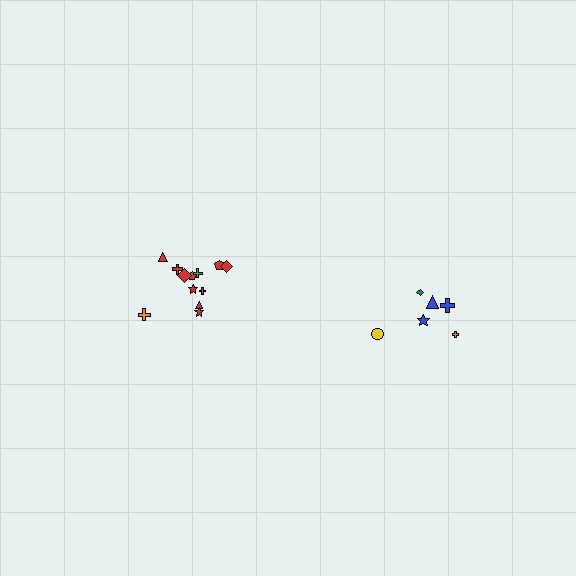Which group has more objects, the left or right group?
The left group.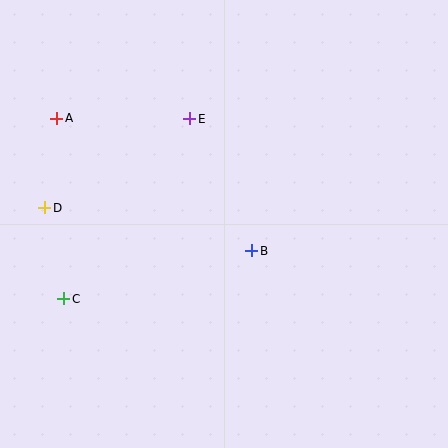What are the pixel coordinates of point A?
Point A is at (57, 118).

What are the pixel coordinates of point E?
Point E is at (190, 119).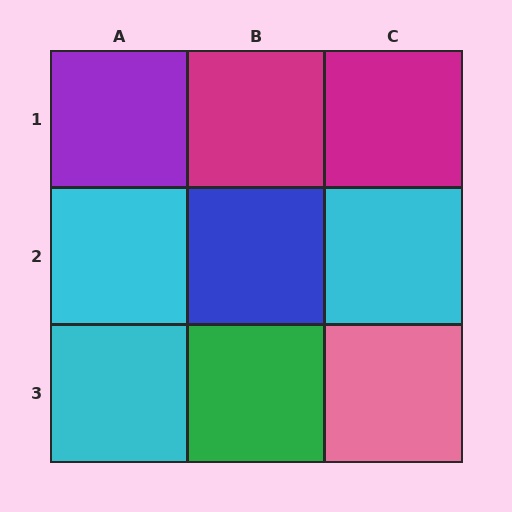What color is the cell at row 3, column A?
Cyan.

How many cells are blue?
1 cell is blue.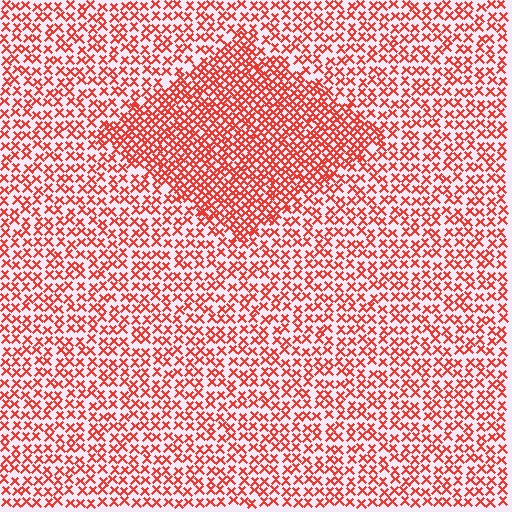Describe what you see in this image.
The image contains small red elements arranged at two different densities. A diamond-shaped region is visible where the elements are more densely packed than the surrounding area.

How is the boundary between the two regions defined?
The boundary is defined by a change in element density (approximately 1.8x ratio). All elements are the same color, size, and shape.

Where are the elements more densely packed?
The elements are more densely packed inside the diamond boundary.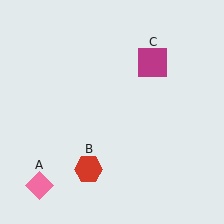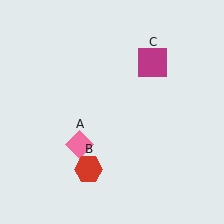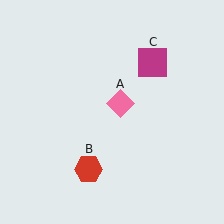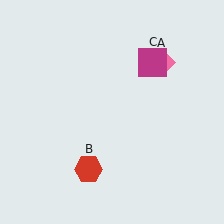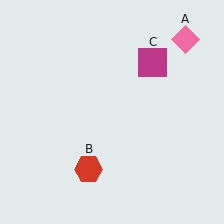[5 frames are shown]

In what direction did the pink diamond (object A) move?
The pink diamond (object A) moved up and to the right.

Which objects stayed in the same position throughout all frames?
Red hexagon (object B) and magenta square (object C) remained stationary.